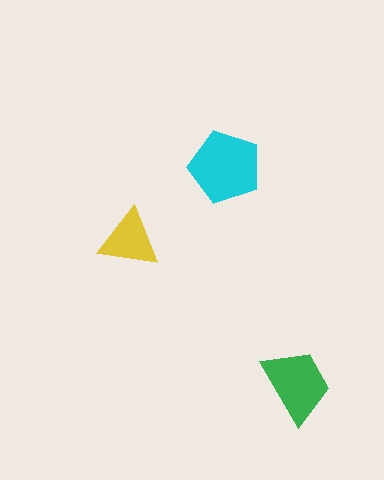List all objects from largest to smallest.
The cyan pentagon, the green trapezoid, the yellow triangle.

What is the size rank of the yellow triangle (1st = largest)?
3rd.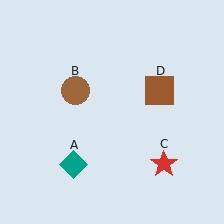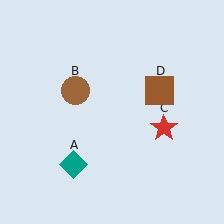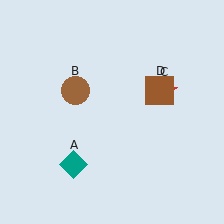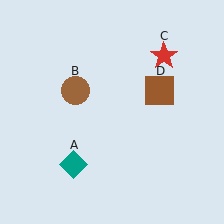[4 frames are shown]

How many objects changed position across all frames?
1 object changed position: red star (object C).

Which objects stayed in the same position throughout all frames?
Teal diamond (object A) and brown circle (object B) and brown square (object D) remained stationary.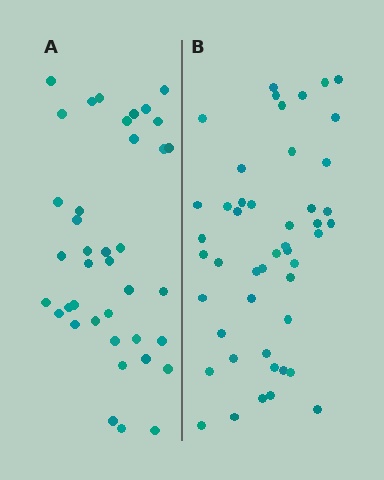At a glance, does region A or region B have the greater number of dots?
Region B (the right region) has more dots.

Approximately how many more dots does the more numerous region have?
Region B has roughly 8 or so more dots than region A.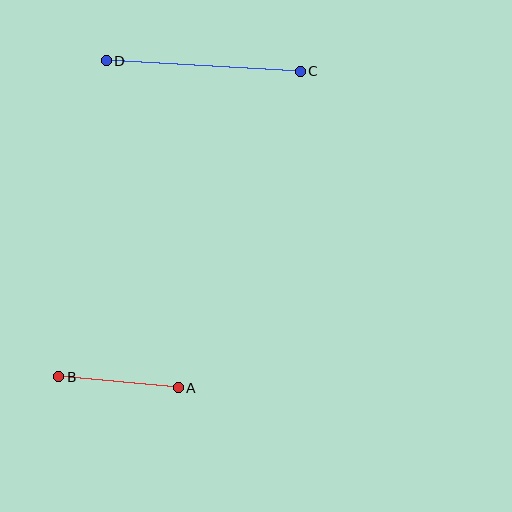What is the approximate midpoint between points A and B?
The midpoint is at approximately (118, 382) pixels.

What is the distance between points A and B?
The distance is approximately 120 pixels.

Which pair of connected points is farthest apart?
Points C and D are farthest apart.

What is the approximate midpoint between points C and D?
The midpoint is at approximately (203, 66) pixels.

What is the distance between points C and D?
The distance is approximately 194 pixels.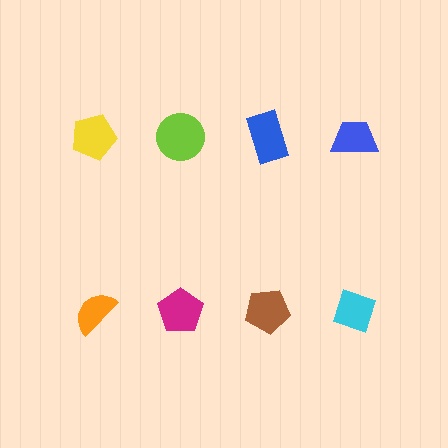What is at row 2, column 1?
An orange semicircle.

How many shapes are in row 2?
4 shapes.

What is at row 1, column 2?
A lime circle.